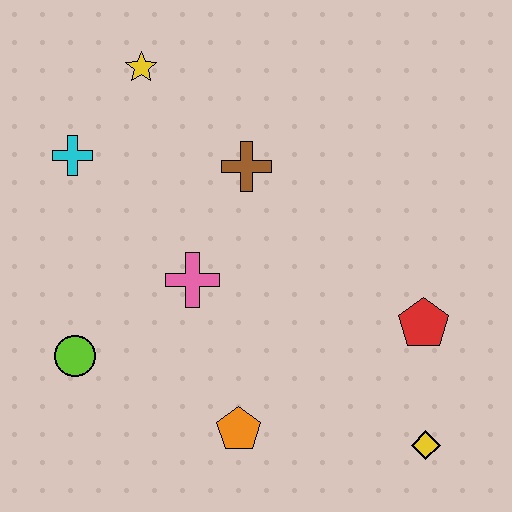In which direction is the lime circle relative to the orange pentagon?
The lime circle is to the left of the orange pentagon.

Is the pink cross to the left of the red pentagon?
Yes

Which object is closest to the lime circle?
The pink cross is closest to the lime circle.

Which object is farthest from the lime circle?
The yellow diamond is farthest from the lime circle.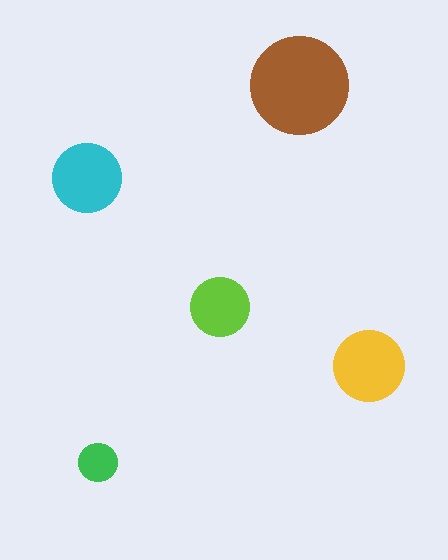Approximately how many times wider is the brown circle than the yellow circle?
About 1.5 times wider.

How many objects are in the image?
There are 5 objects in the image.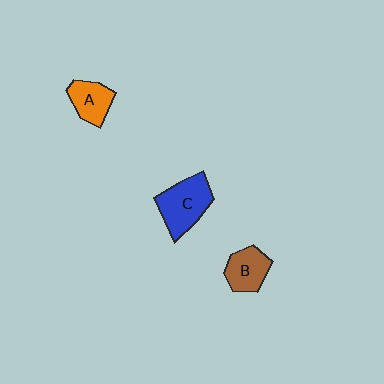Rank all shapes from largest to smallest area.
From largest to smallest: C (blue), B (brown), A (orange).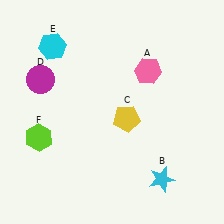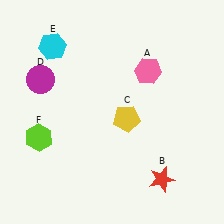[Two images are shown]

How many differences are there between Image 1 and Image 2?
There is 1 difference between the two images.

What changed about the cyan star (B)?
In Image 1, B is cyan. In Image 2, it changed to red.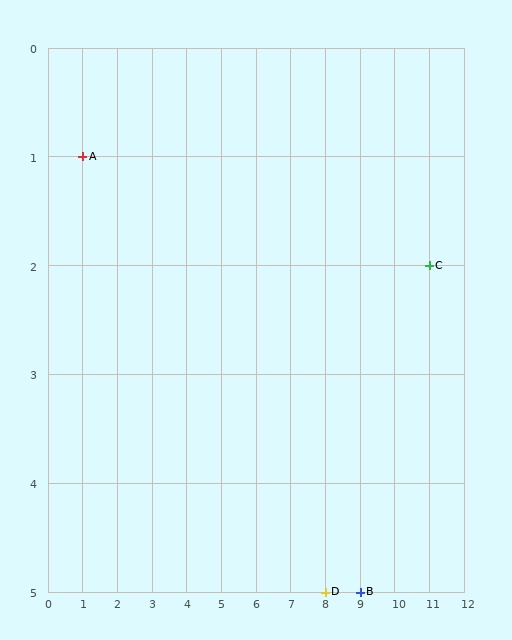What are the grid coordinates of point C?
Point C is at grid coordinates (11, 2).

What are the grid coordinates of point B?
Point B is at grid coordinates (9, 5).